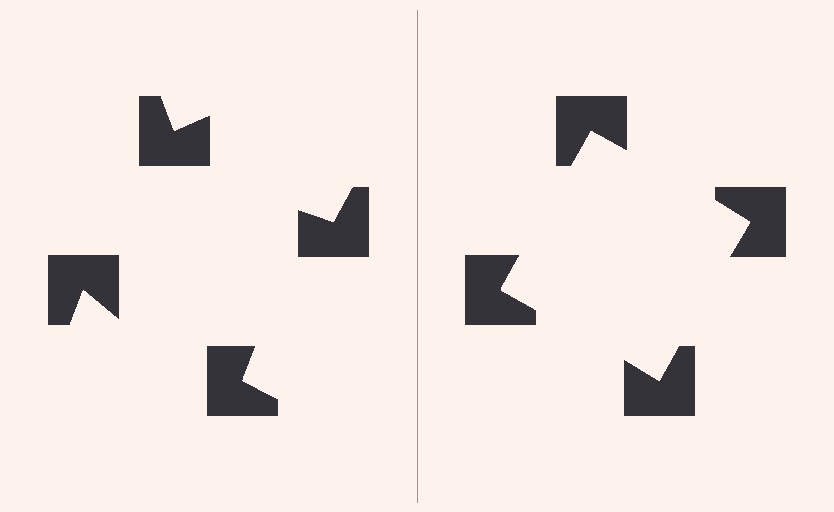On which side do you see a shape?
An illusory square appears on the right side. On the left side the wedge cuts are rotated, so no coherent shape forms.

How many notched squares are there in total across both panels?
8 — 4 on each side.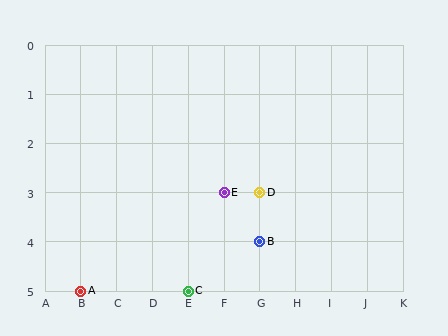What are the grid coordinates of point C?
Point C is at grid coordinates (E, 5).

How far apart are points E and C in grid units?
Points E and C are 1 column and 2 rows apart (about 2.2 grid units diagonally).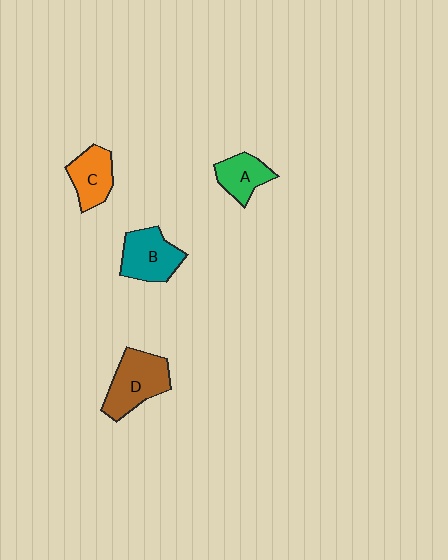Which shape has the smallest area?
Shape A (green).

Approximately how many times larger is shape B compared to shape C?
Approximately 1.2 times.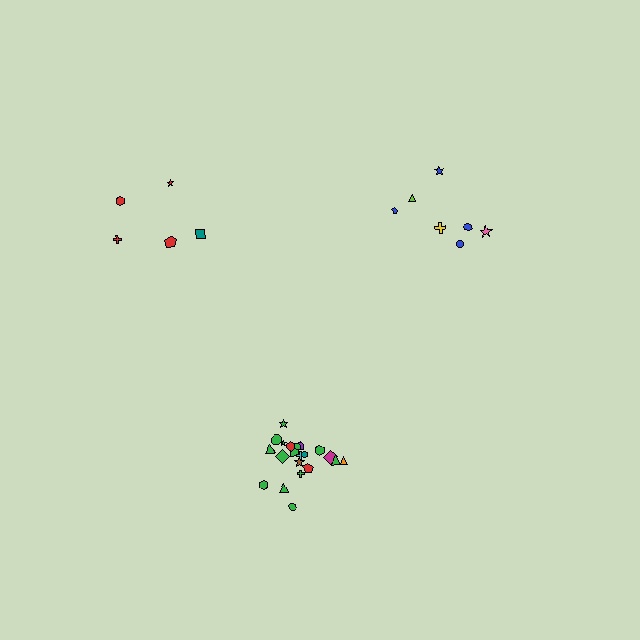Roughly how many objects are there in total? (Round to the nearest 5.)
Roughly 35 objects in total.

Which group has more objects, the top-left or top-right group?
The top-right group.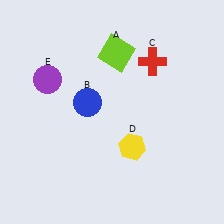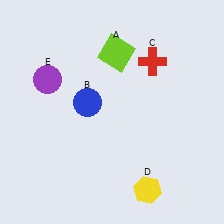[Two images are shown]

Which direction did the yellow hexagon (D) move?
The yellow hexagon (D) moved down.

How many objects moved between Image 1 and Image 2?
1 object moved between the two images.